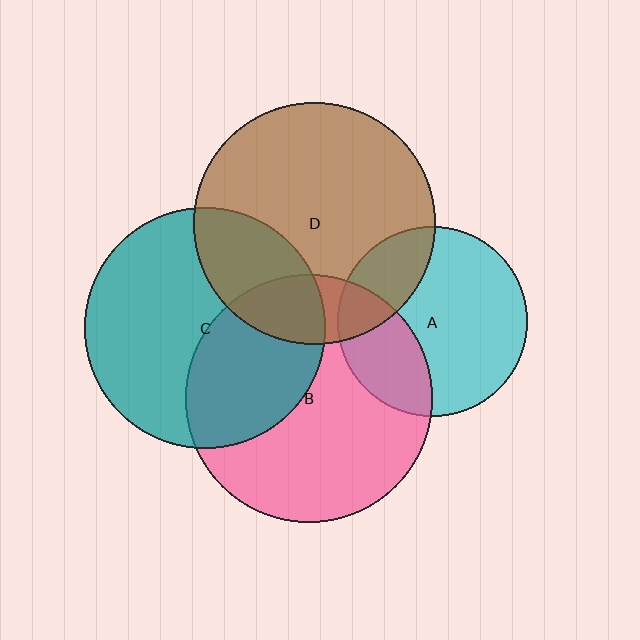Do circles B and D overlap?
Yes.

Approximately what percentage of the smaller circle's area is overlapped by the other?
Approximately 20%.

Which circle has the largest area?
Circle B (pink).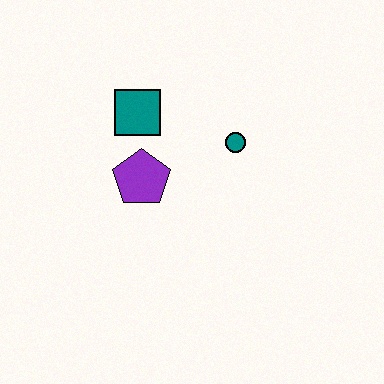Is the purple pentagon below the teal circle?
Yes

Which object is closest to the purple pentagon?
The teal square is closest to the purple pentagon.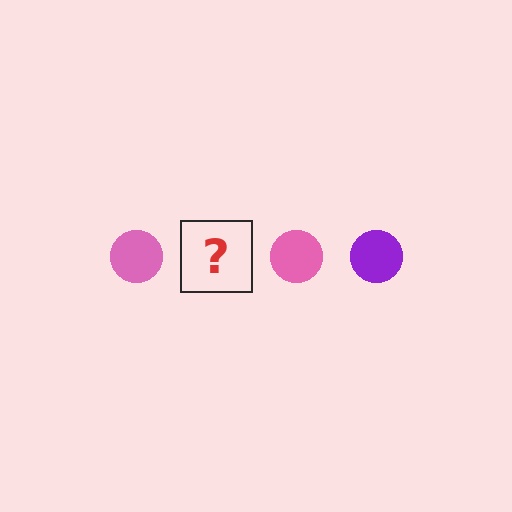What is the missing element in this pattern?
The missing element is a purple circle.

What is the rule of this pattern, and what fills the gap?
The rule is that the pattern cycles through pink, purple circles. The gap should be filled with a purple circle.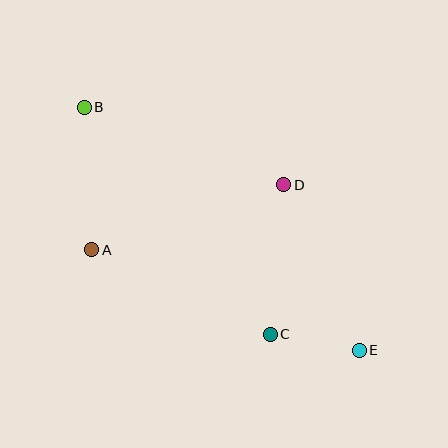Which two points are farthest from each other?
Points B and E are farthest from each other.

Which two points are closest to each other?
Points C and E are closest to each other.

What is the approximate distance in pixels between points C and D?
The distance between C and D is approximately 150 pixels.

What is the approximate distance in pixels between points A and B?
The distance between A and B is approximately 143 pixels.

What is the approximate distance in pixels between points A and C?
The distance between A and C is approximately 198 pixels.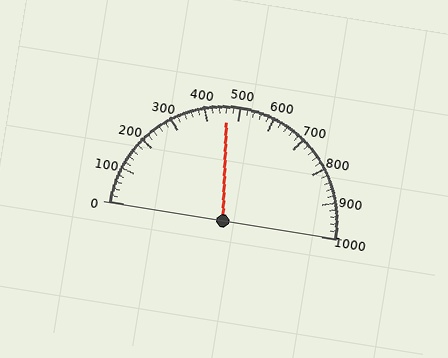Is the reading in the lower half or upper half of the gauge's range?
The reading is in the lower half of the range (0 to 1000).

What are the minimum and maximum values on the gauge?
The gauge ranges from 0 to 1000.